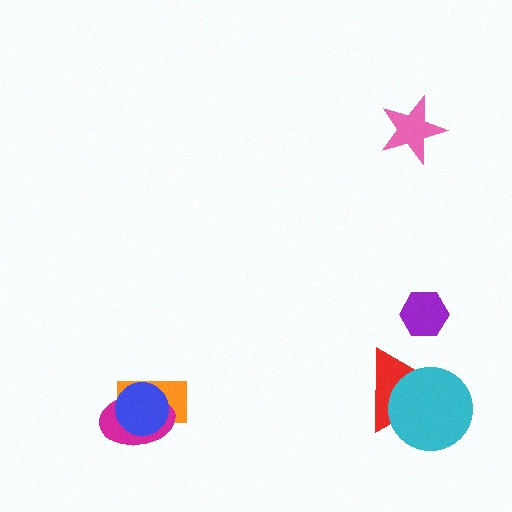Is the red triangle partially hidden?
Yes, it is partially covered by another shape.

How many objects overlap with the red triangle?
1 object overlaps with the red triangle.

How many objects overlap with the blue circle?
2 objects overlap with the blue circle.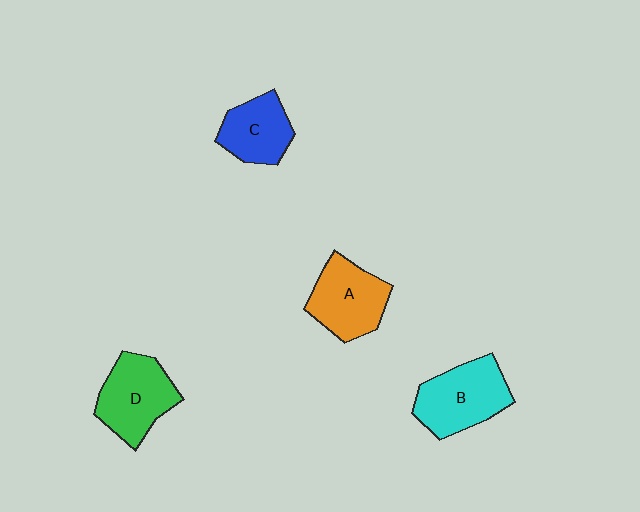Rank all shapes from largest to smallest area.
From largest to smallest: B (cyan), D (green), A (orange), C (blue).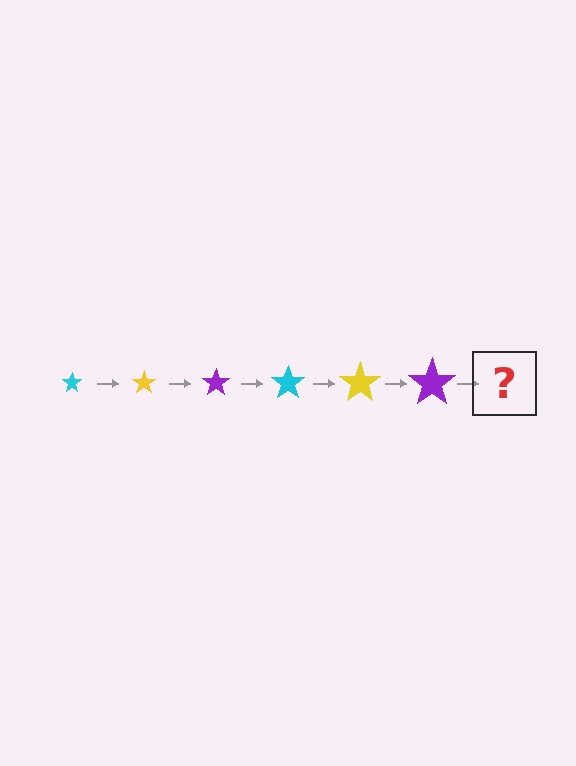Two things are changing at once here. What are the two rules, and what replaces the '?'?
The two rules are that the star grows larger each step and the color cycles through cyan, yellow, and purple. The '?' should be a cyan star, larger than the previous one.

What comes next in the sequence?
The next element should be a cyan star, larger than the previous one.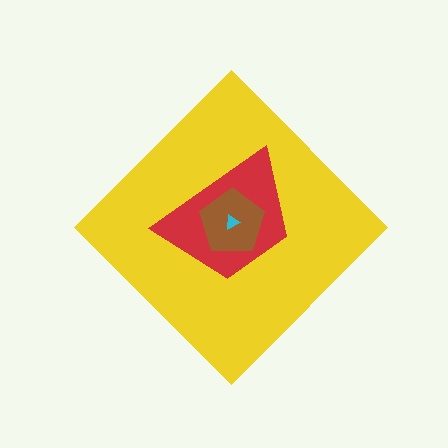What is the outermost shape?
The yellow diamond.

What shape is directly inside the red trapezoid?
The brown pentagon.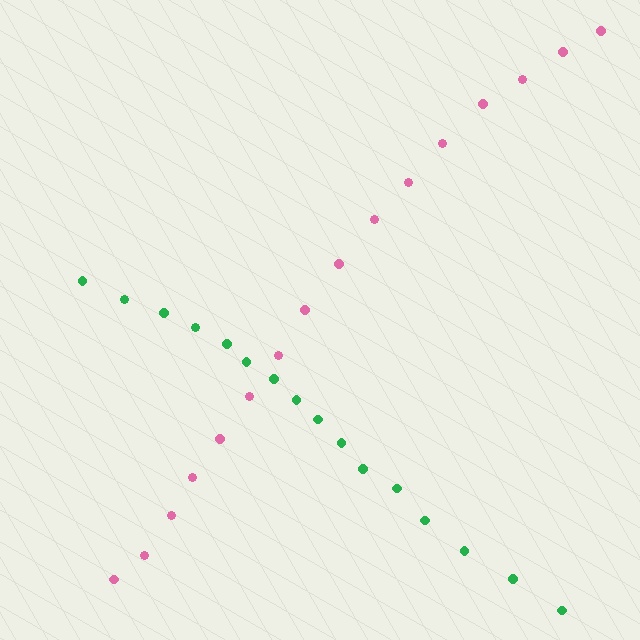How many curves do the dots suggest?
There are 2 distinct paths.